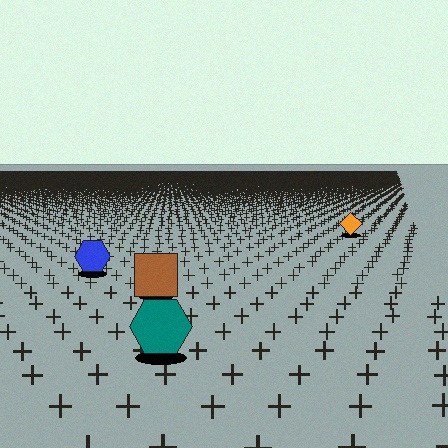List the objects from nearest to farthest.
From nearest to farthest: the teal hexagon, the brown square, the blue hexagon, the orange diamond.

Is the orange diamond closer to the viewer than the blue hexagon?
No. The blue hexagon is closer — you can tell from the texture gradient: the ground texture is coarser near it.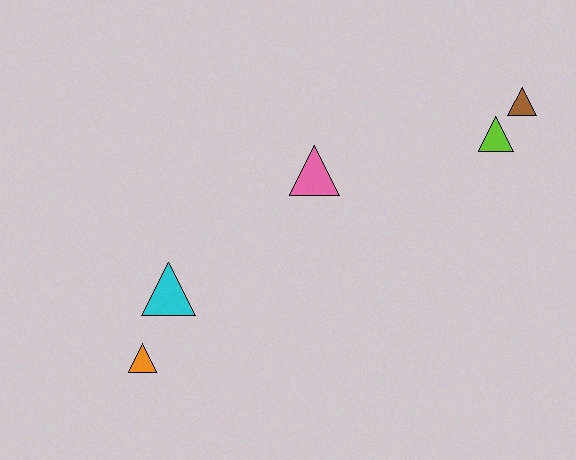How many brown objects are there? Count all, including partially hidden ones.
There is 1 brown object.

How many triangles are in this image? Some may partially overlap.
There are 5 triangles.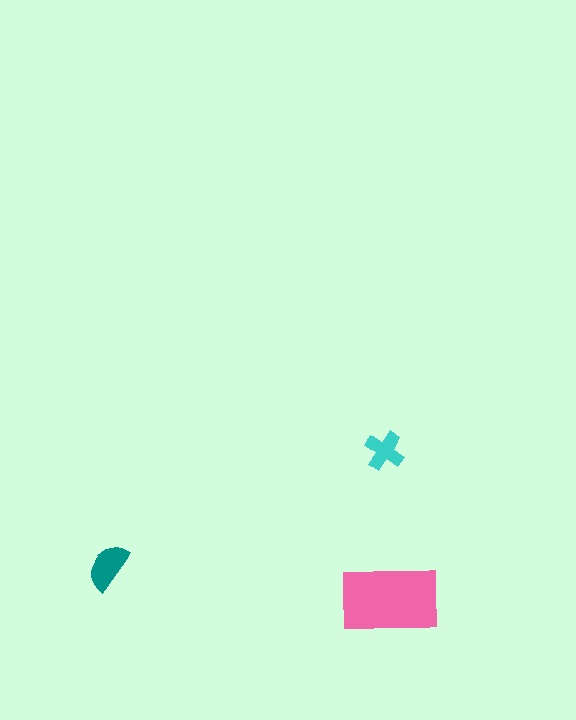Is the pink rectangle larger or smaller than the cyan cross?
Larger.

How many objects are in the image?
There are 3 objects in the image.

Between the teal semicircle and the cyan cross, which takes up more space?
The teal semicircle.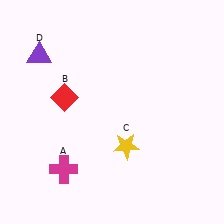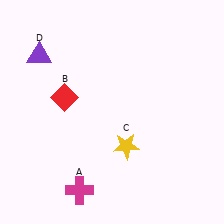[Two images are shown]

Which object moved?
The magenta cross (A) moved down.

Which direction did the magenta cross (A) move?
The magenta cross (A) moved down.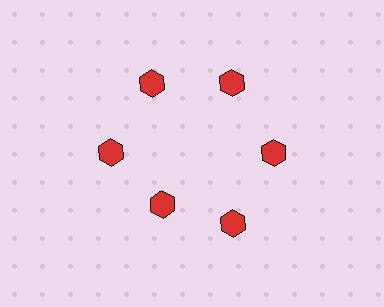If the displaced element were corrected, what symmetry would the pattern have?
It would have 6-fold rotational symmetry — the pattern would map onto itself every 60 degrees.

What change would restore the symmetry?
The symmetry would be restored by moving it outward, back onto the ring so that all 6 hexagons sit at equal angles and equal distance from the center.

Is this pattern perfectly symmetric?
No. The 6 red hexagons are arranged in a ring, but one element near the 7 o'clock position is pulled inward toward the center, breaking the 6-fold rotational symmetry.